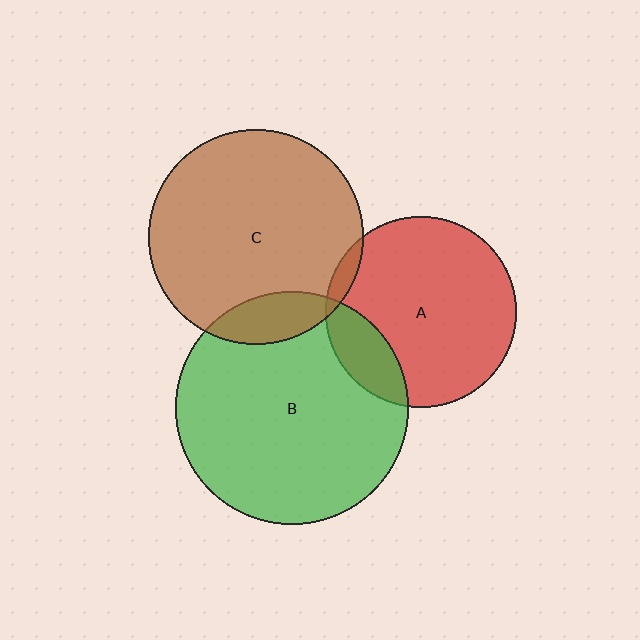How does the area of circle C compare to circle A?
Approximately 1.3 times.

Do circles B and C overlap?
Yes.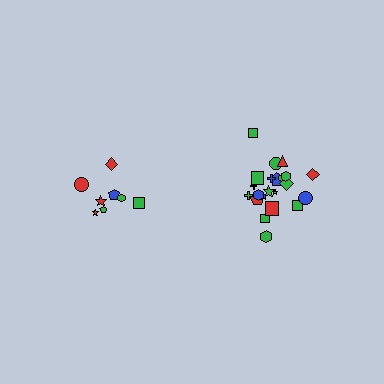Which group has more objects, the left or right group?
The right group.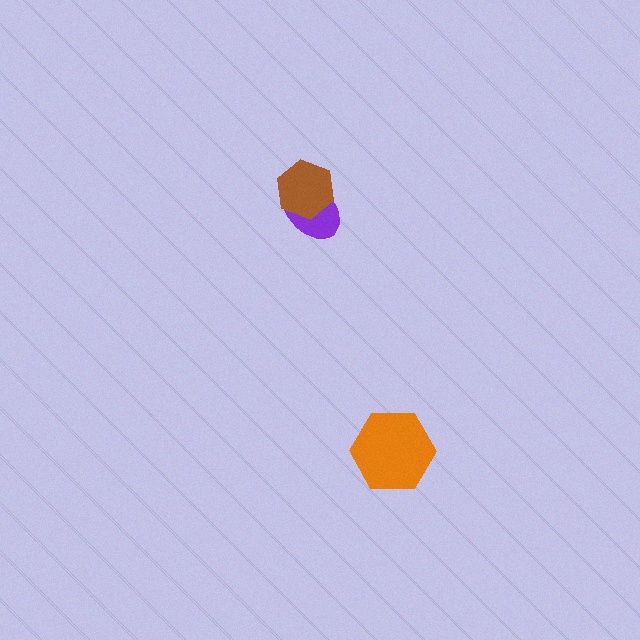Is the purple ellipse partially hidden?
Yes, it is partially covered by another shape.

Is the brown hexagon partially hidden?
No, no other shape covers it.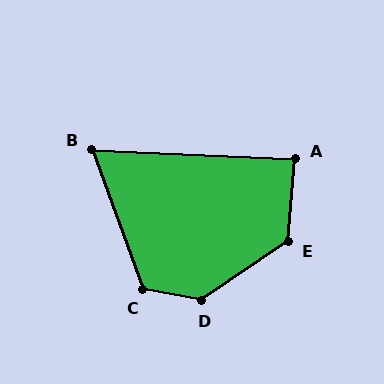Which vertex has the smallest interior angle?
B, at approximately 67 degrees.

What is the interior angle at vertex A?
Approximately 88 degrees (approximately right).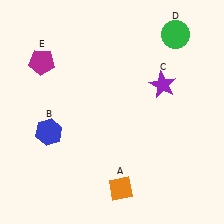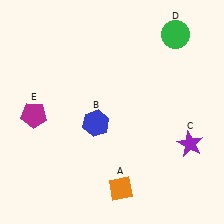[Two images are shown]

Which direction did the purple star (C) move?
The purple star (C) moved down.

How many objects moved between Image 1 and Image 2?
3 objects moved between the two images.